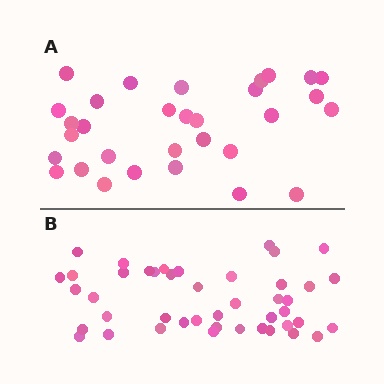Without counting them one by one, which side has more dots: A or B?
Region B (the bottom region) has more dots.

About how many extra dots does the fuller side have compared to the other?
Region B has approximately 15 more dots than region A.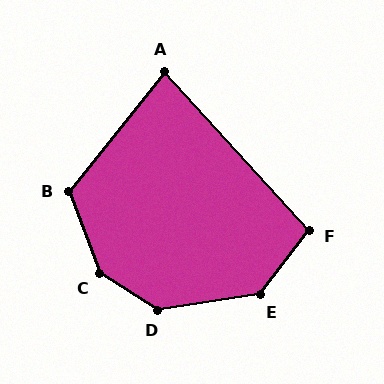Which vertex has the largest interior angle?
C, at approximately 143 degrees.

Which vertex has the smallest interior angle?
A, at approximately 81 degrees.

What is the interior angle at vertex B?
Approximately 121 degrees (obtuse).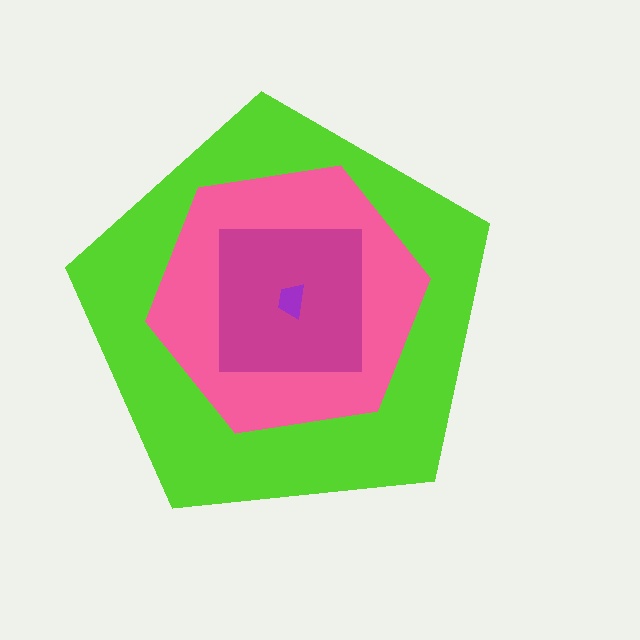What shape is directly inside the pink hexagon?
The magenta square.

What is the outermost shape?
The lime pentagon.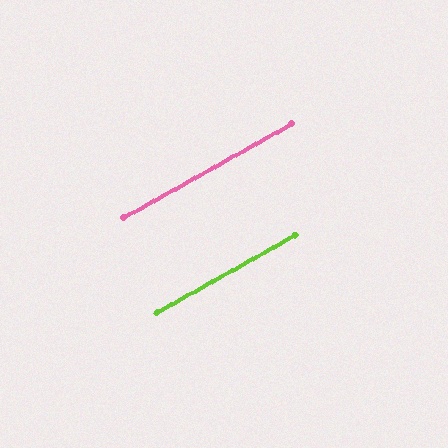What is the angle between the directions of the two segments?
Approximately 0 degrees.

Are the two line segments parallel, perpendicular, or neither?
Parallel — their directions differ by only 0.1°.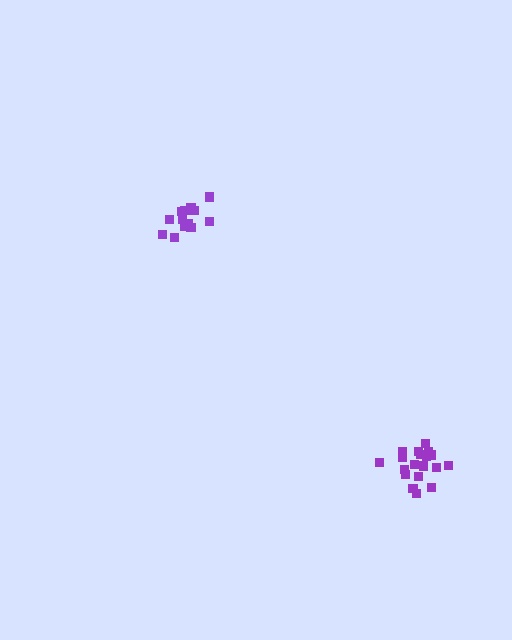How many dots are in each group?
Group 1: 19 dots, Group 2: 13 dots (32 total).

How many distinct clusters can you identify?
There are 2 distinct clusters.